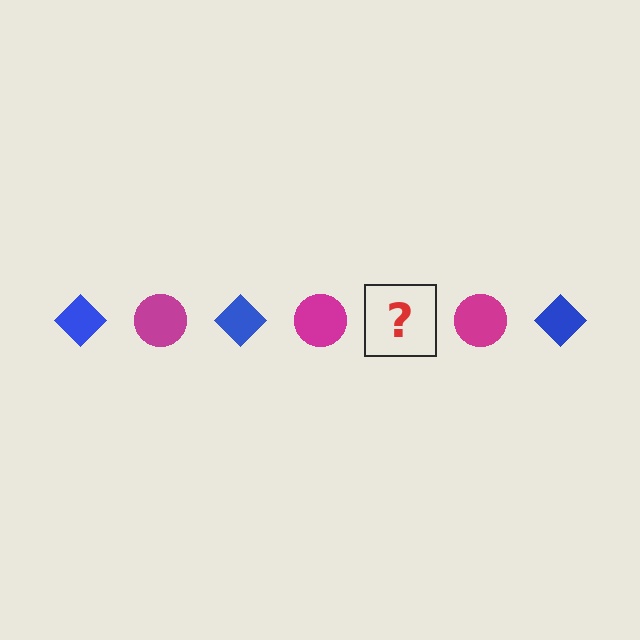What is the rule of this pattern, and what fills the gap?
The rule is that the pattern alternates between blue diamond and magenta circle. The gap should be filled with a blue diamond.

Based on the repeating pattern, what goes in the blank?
The blank should be a blue diamond.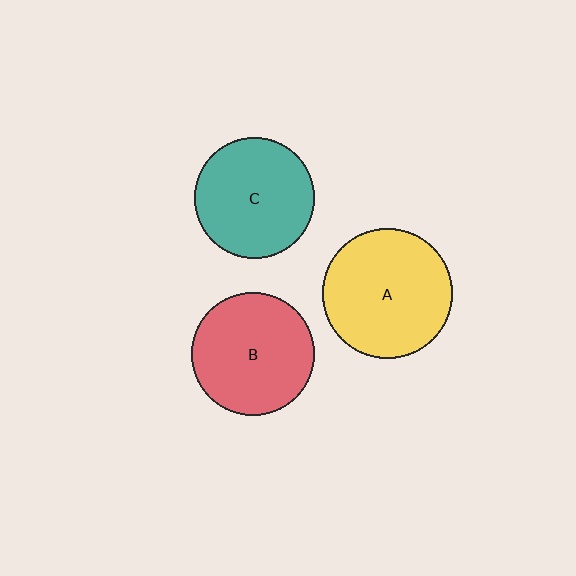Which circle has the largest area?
Circle A (yellow).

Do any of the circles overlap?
No, none of the circles overlap.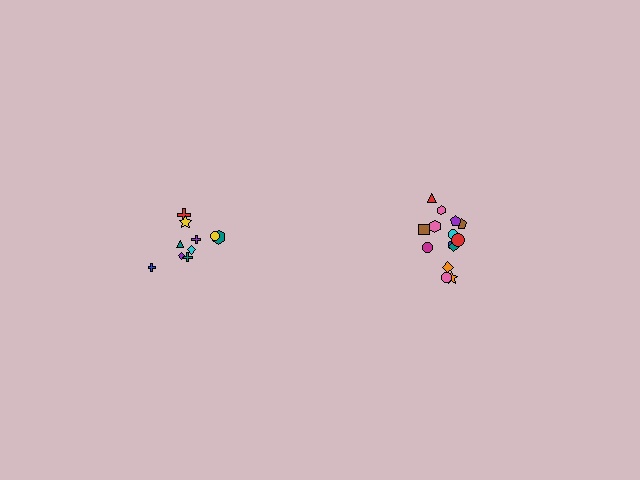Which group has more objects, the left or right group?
The right group.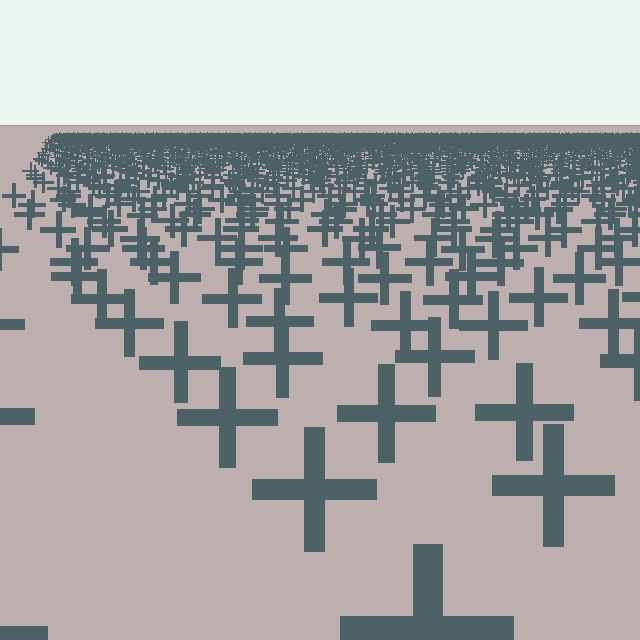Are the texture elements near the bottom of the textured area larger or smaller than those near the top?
Larger. Near the bottom, elements are closer to the viewer and appear at a bigger on-screen size.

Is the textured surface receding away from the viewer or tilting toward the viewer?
The surface is receding away from the viewer. Texture elements get smaller and denser toward the top.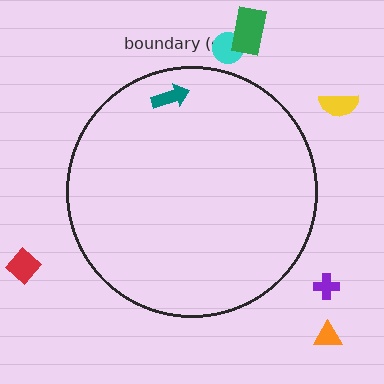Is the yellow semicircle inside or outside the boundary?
Outside.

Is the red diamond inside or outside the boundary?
Outside.